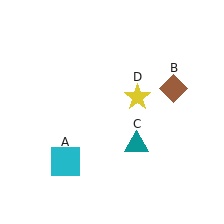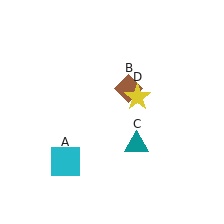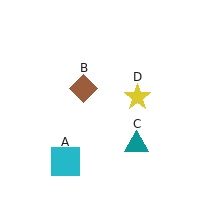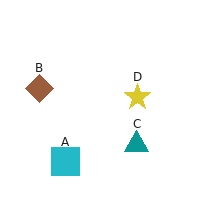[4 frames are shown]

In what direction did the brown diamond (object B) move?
The brown diamond (object B) moved left.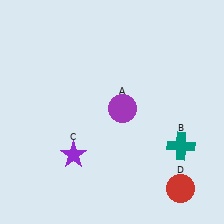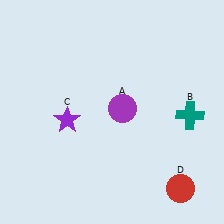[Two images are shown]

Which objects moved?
The objects that moved are: the teal cross (B), the purple star (C).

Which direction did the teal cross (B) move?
The teal cross (B) moved up.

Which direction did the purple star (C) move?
The purple star (C) moved up.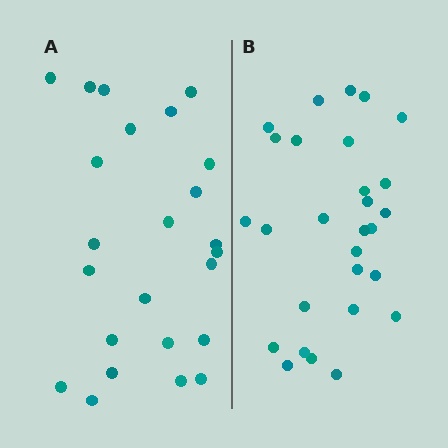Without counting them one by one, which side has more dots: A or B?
Region B (the right region) has more dots.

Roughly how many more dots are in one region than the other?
Region B has about 4 more dots than region A.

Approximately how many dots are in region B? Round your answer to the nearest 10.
About 30 dots. (The exact count is 28, which rounds to 30.)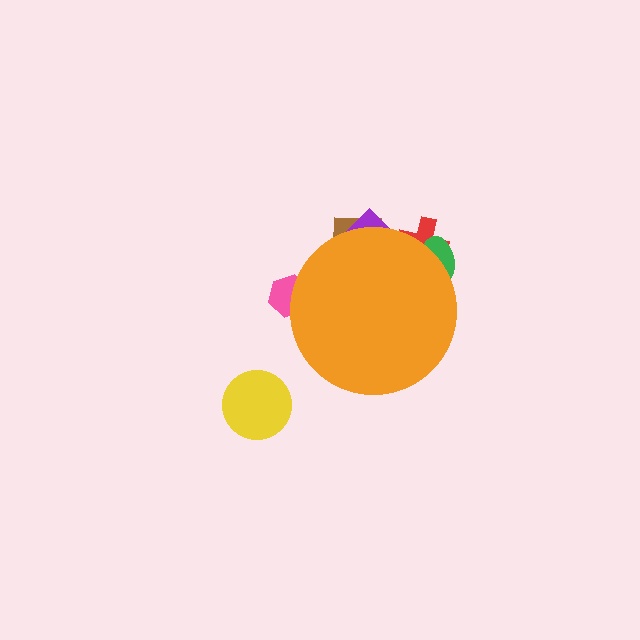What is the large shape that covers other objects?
An orange circle.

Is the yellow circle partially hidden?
No, the yellow circle is fully visible.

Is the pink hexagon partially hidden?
Yes, the pink hexagon is partially hidden behind the orange circle.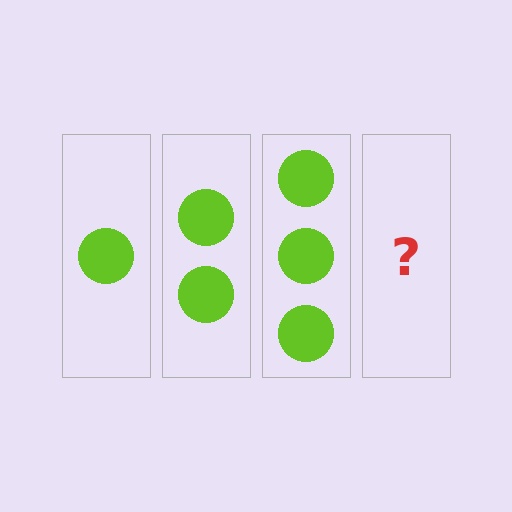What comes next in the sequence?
The next element should be 4 circles.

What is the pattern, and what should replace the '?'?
The pattern is that each step adds one more circle. The '?' should be 4 circles.